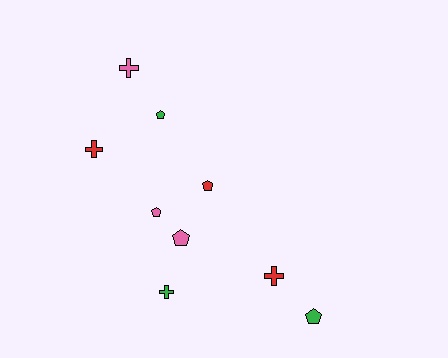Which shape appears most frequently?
Pentagon, with 5 objects.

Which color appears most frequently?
Pink, with 3 objects.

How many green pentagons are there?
There are 2 green pentagons.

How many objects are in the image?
There are 9 objects.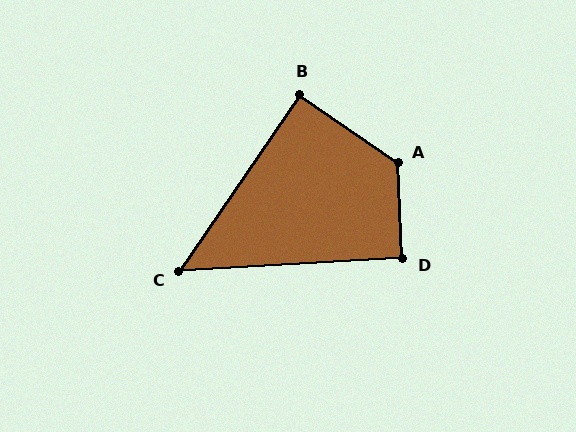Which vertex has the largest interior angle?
A, at approximately 128 degrees.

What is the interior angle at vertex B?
Approximately 90 degrees (approximately right).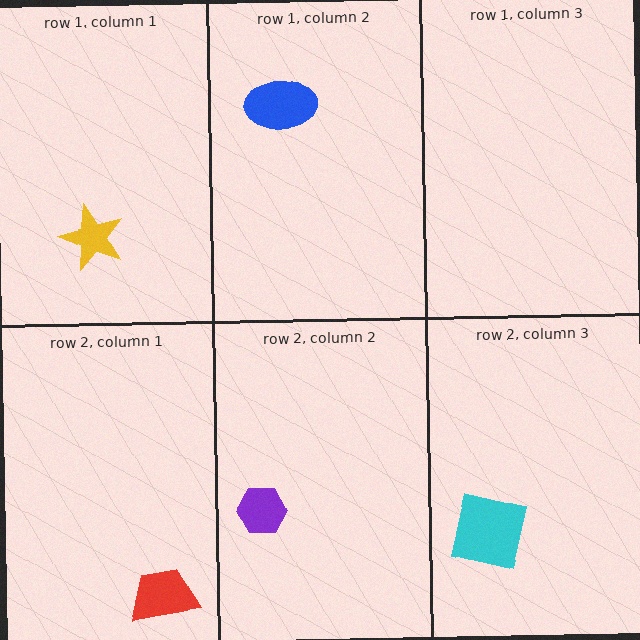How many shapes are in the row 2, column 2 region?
1.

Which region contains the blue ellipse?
The row 1, column 2 region.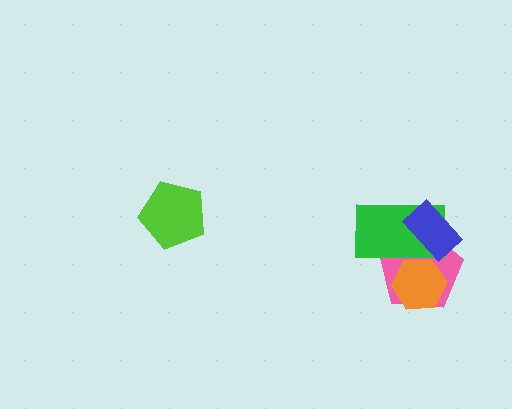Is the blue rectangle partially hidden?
No, no other shape covers it.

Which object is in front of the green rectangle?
The blue rectangle is in front of the green rectangle.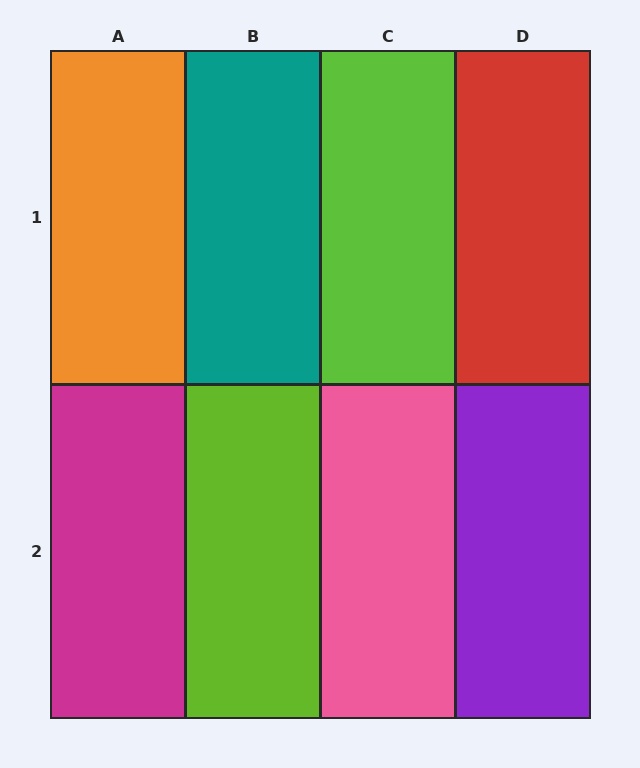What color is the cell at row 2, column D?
Purple.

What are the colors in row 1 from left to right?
Orange, teal, lime, red.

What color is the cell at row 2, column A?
Magenta.